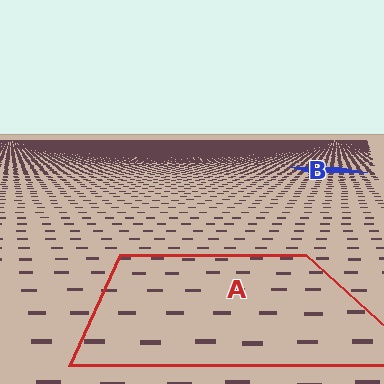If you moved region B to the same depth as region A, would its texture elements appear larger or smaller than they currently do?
They would appear larger. At a closer depth, the same texture elements are projected at a bigger on-screen size.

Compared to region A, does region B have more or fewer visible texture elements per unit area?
Region B has more texture elements per unit area — they are packed more densely because it is farther away.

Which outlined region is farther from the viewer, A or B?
Region B is farther from the viewer — the texture elements inside it appear smaller and more densely packed.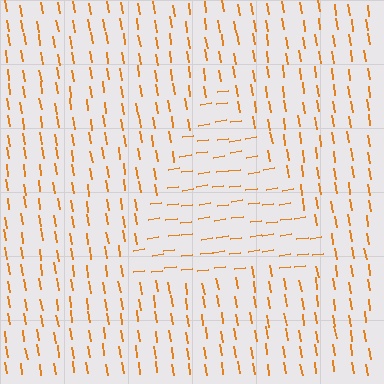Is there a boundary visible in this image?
Yes, there is a texture boundary formed by a change in line orientation.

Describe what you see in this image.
The image is filled with small orange line segments. A triangle region in the image has lines oriented differently from the surrounding lines, creating a visible texture boundary.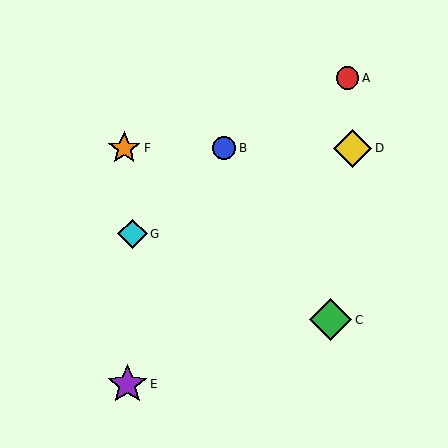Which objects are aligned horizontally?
Objects B, D, F are aligned horizontally.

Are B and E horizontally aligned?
No, B is at y≈148 and E is at y≈384.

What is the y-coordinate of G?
Object G is at y≈234.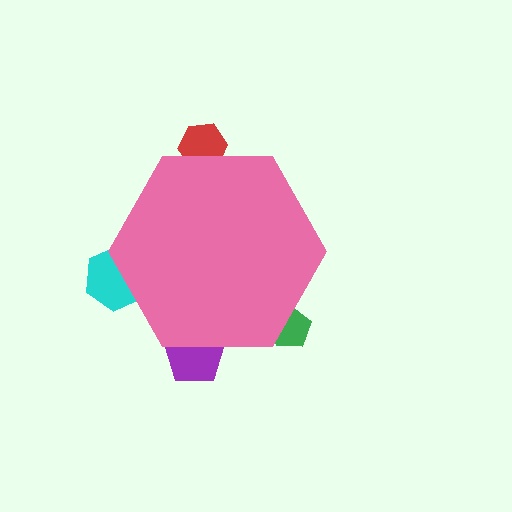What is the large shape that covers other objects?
A pink hexagon.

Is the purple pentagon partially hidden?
Yes, the purple pentagon is partially hidden behind the pink hexagon.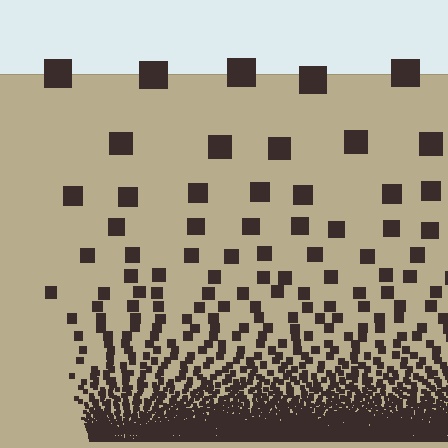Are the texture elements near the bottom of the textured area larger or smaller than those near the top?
Smaller. The gradient is inverted — elements near the bottom are smaller and denser.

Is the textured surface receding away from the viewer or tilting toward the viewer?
The surface appears to tilt toward the viewer. Texture elements get larger and sparser toward the top.